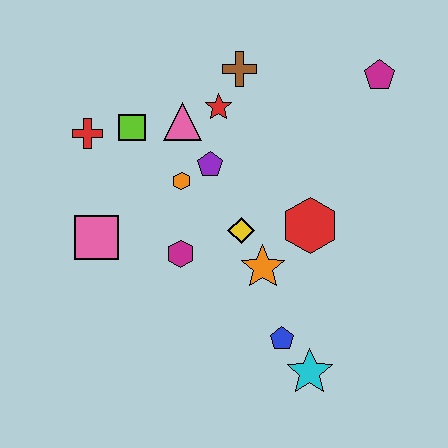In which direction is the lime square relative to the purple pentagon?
The lime square is to the left of the purple pentagon.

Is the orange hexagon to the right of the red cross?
Yes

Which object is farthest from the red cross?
The cyan star is farthest from the red cross.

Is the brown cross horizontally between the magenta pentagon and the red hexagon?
No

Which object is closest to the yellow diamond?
The orange star is closest to the yellow diamond.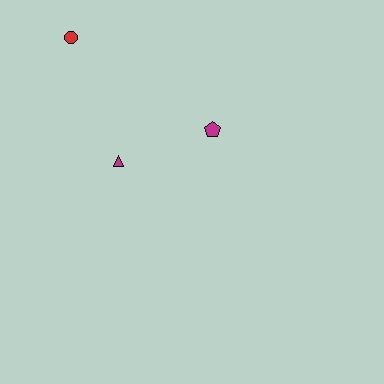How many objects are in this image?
There are 3 objects.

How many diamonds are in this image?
There are no diamonds.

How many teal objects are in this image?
There are no teal objects.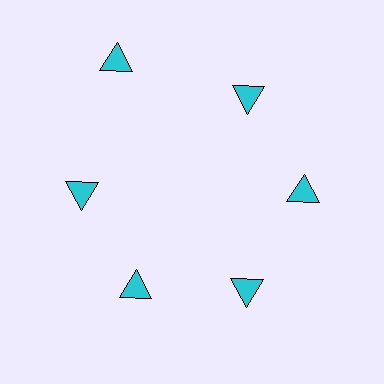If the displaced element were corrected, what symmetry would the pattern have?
It would have 6-fold rotational symmetry — the pattern would map onto itself every 60 degrees.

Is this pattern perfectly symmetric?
No. The 6 cyan triangles are arranged in a ring, but one element near the 11 o'clock position is pushed outward from the center, breaking the 6-fold rotational symmetry.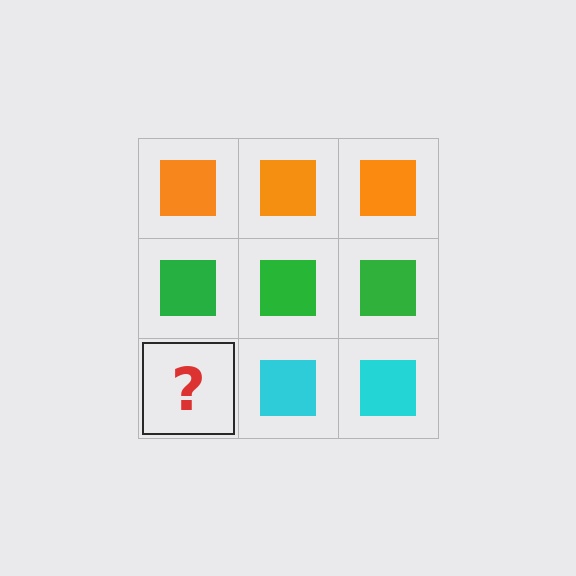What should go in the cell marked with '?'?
The missing cell should contain a cyan square.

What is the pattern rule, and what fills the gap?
The rule is that each row has a consistent color. The gap should be filled with a cyan square.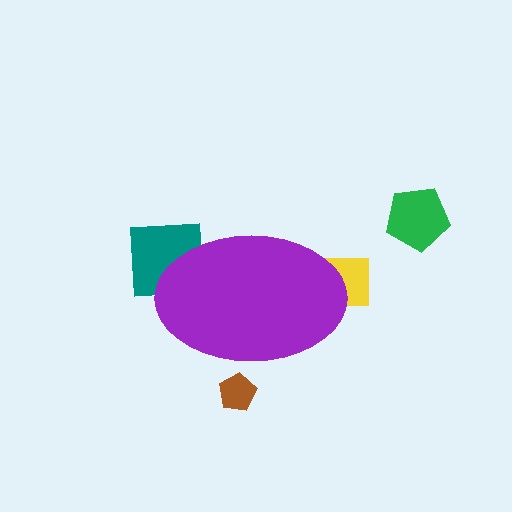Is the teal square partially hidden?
Yes, the teal square is partially hidden behind the purple ellipse.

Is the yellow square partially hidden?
Yes, the yellow square is partially hidden behind the purple ellipse.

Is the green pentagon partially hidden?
No, the green pentagon is fully visible.